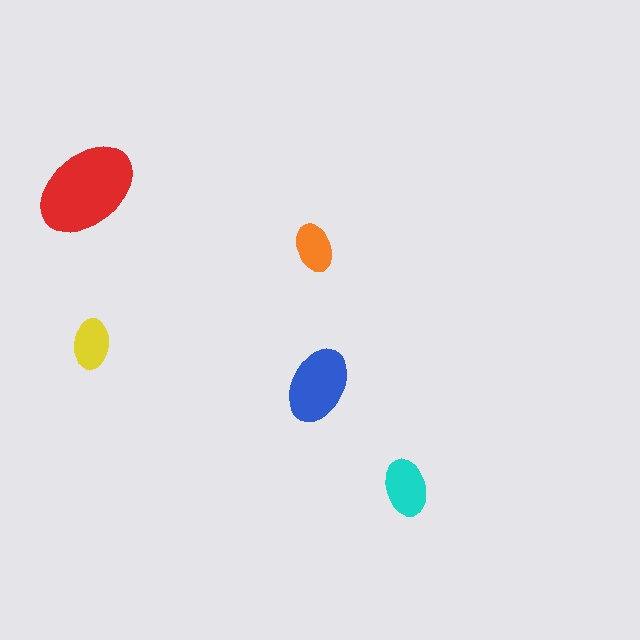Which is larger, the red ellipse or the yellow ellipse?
The red one.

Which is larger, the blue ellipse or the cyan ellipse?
The blue one.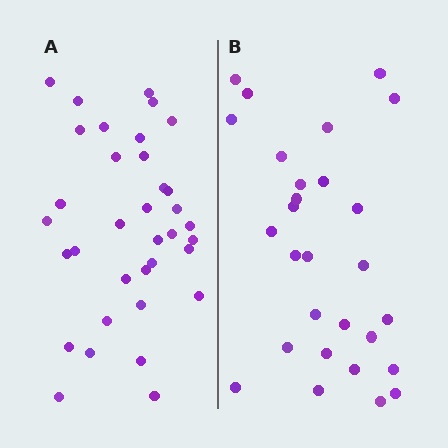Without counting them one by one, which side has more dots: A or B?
Region A (the left region) has more dots.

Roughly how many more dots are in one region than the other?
Region A has roughly 8 or so more dots than region B.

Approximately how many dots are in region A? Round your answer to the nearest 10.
About 40 dots. (The exact count is 35, which rounds to 40.)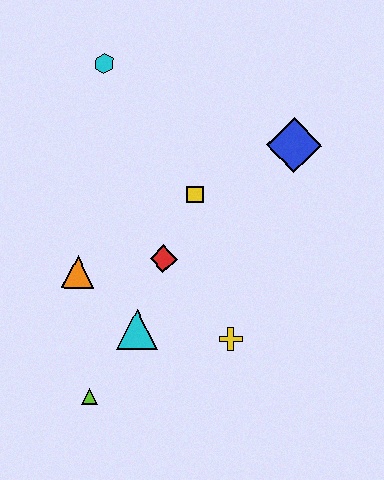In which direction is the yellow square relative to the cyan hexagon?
The yellow square is below the cyan hexagon.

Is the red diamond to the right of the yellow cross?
No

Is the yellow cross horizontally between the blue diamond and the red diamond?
Yes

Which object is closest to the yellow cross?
The cyan triangle is closest to the yellow cross.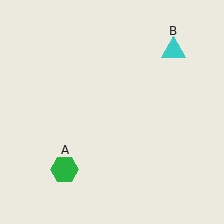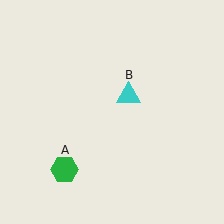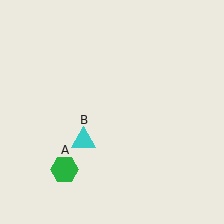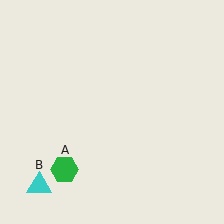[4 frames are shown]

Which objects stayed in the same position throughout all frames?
Green hexagon (object A) remained stationary.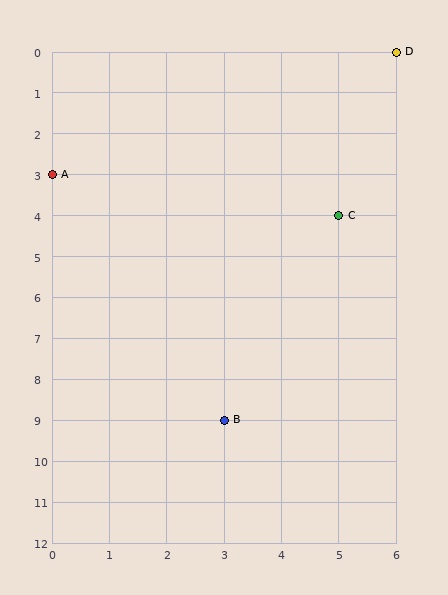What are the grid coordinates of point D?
Point D is at grid coordinates (6, 0).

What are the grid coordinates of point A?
Point A is at grid coordinates (0, 3).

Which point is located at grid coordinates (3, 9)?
Point B is at (3, 9).